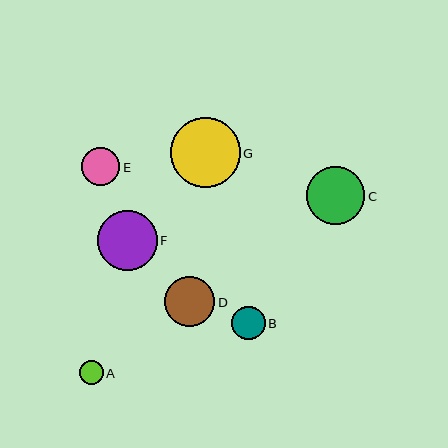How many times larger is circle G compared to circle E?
Circle G is approximately 1.8 times the size of circle E.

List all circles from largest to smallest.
From largest to smallest: G, F, C, D, E, B, A.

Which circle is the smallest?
Circle A is the smallest with a size of approximately 24 pixels.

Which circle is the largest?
Circle G is the largest with a size of approximately 70 pixels.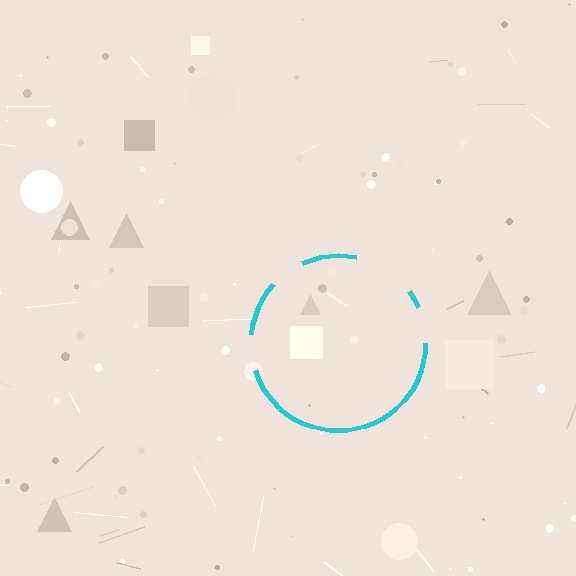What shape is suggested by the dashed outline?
The dashed outline suggests a circle.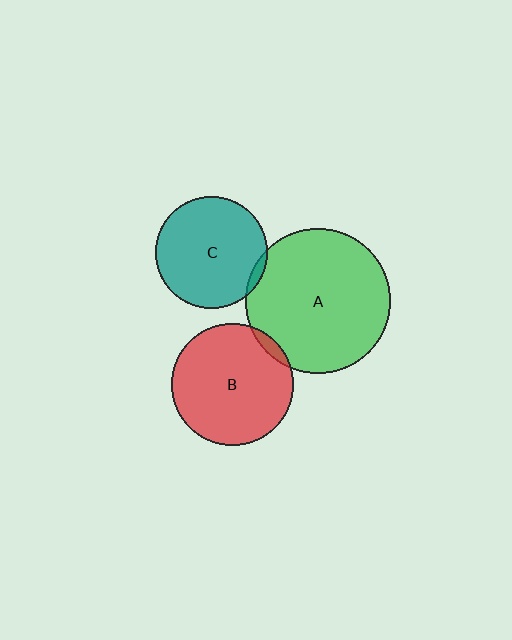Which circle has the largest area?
Circle A (green).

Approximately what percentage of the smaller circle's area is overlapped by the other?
Approximately 5%.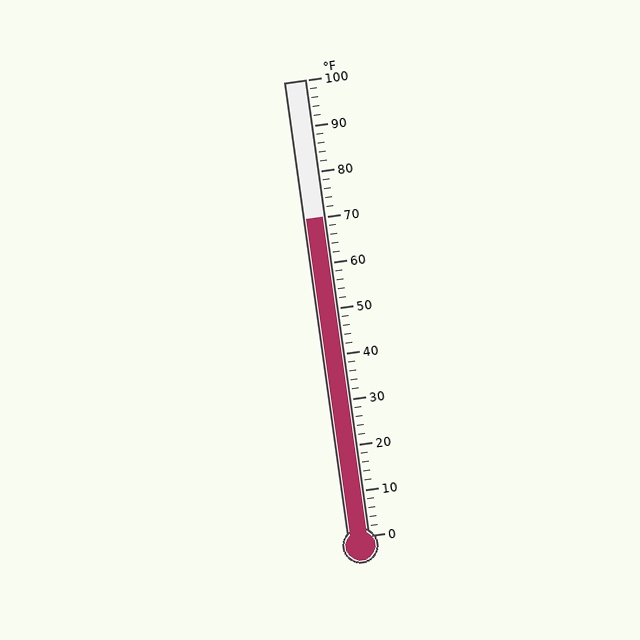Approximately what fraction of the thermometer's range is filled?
The thermometer is filled to approximately 70% of its range.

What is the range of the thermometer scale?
The thermometer scale ranges from 0°F to 100°F.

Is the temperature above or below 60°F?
The temperature is above 60°F.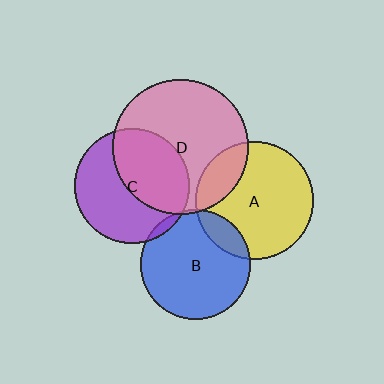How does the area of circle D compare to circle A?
Approximately 1.3 times.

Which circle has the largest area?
Circle D (pink).